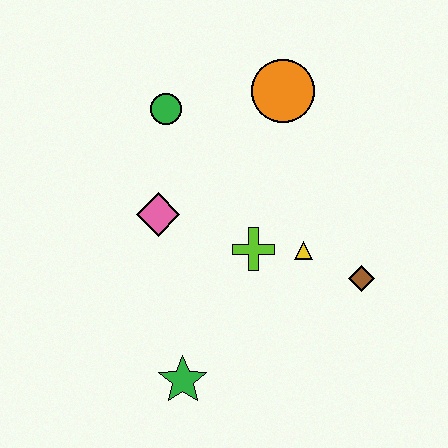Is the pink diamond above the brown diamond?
Yes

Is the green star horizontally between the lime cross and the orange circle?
No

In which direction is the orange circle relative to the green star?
The orange circle is above the green star.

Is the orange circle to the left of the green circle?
No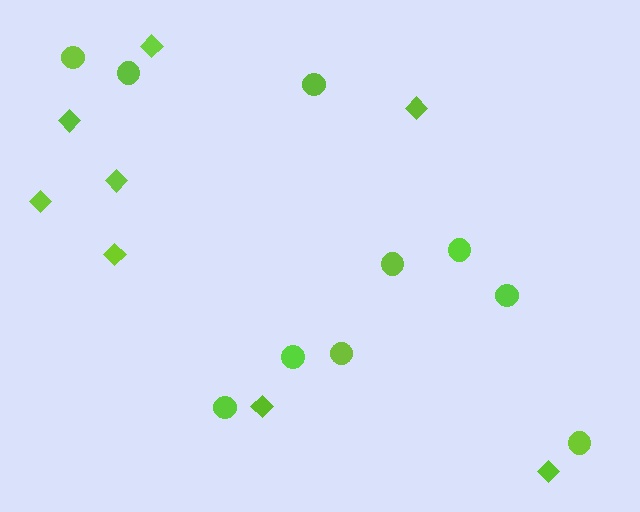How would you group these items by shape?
There are 2 groups: one group of diamonds (8) and one group of circles (10).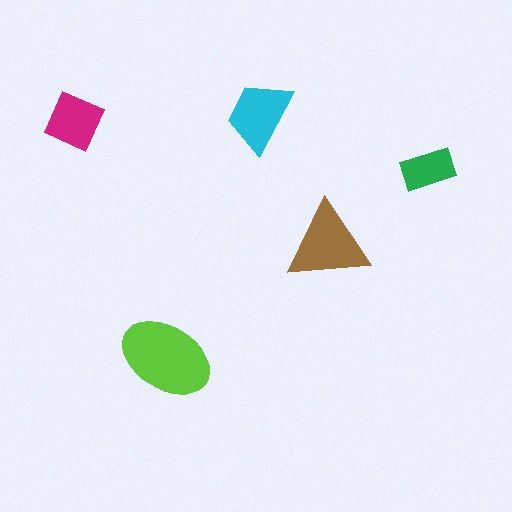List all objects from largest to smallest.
The lime ellipse, the brown triangle, the cyan trapezoid, the magenta diamond, the green rectangle.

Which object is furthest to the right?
The green rectangle is rightmost.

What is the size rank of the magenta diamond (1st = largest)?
4th.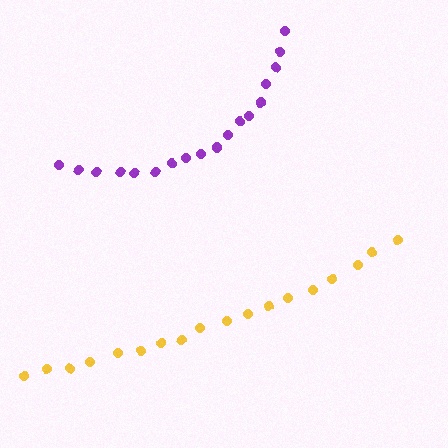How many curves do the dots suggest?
There are 2 distinct paths.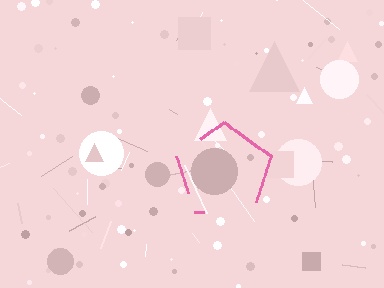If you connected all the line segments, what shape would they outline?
They would outline a pentagon.